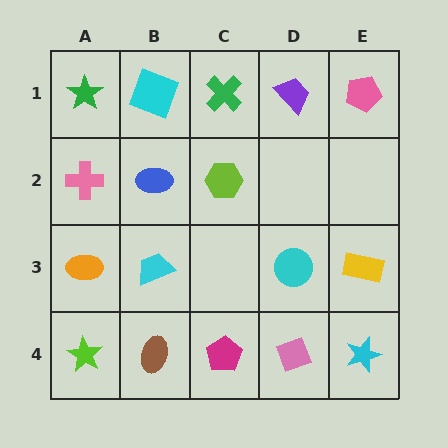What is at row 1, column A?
A green star.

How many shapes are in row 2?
3 shapes.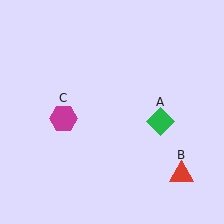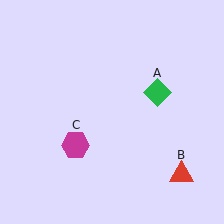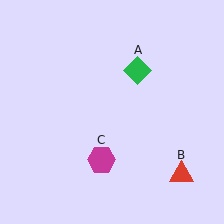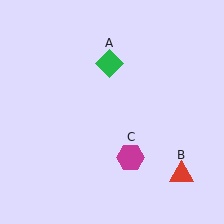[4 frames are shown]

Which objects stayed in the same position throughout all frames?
Red triangle (object B) remained stationary.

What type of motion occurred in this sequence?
The green diamond (object A), magenta hexagon (object C) rotated counterclockwise around the center of the scene.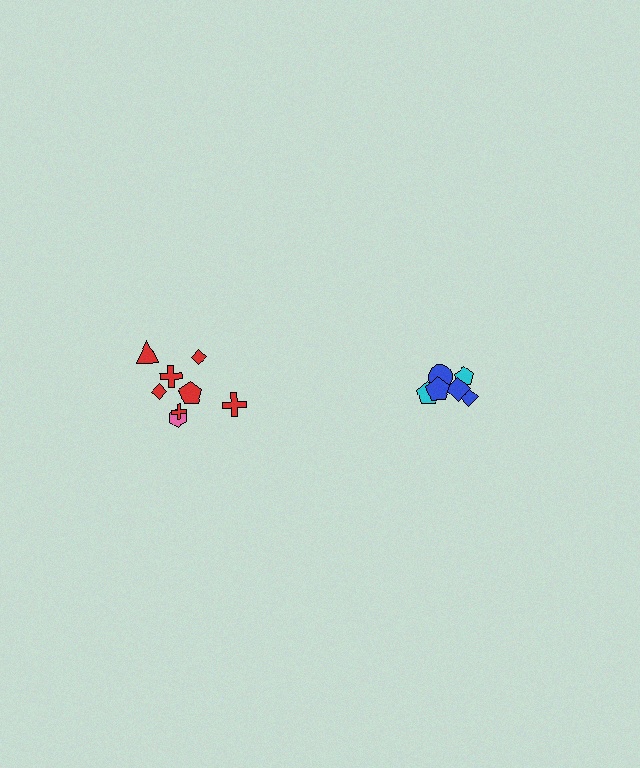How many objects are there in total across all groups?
There are 14 objects.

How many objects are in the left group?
There are 8 objects.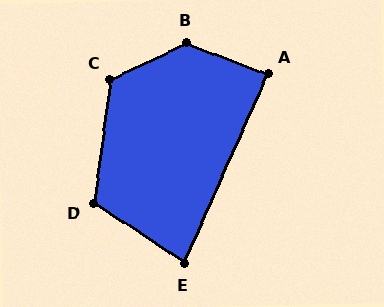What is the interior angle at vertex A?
Approximately 87 degrees (approximately right).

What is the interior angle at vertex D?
Approximately 116 degrees (obtuse).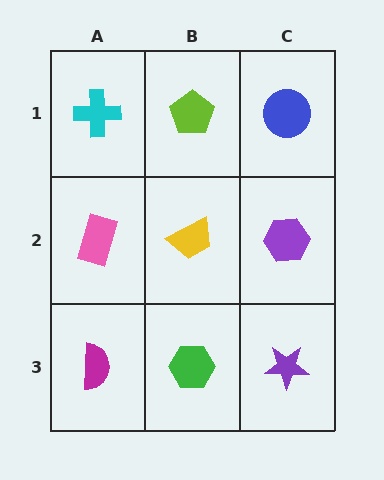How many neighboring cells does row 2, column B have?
4.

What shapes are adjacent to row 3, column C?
A purple hexagon (row 2, column C), a green hexagon (row 3, column B).